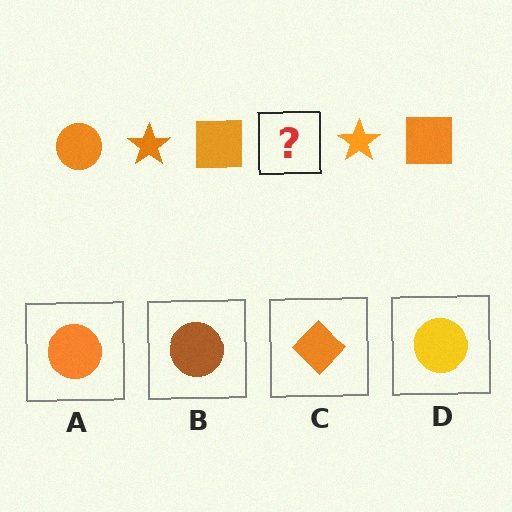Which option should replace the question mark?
Option A.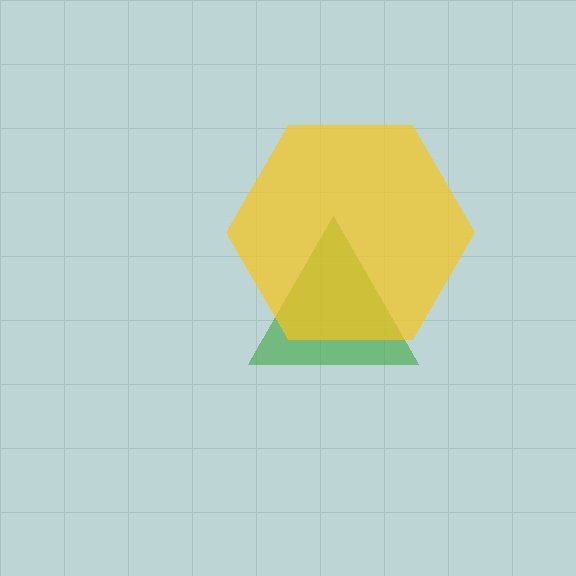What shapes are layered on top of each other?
The layered shapes are: a green triangle, a yellow hexagon.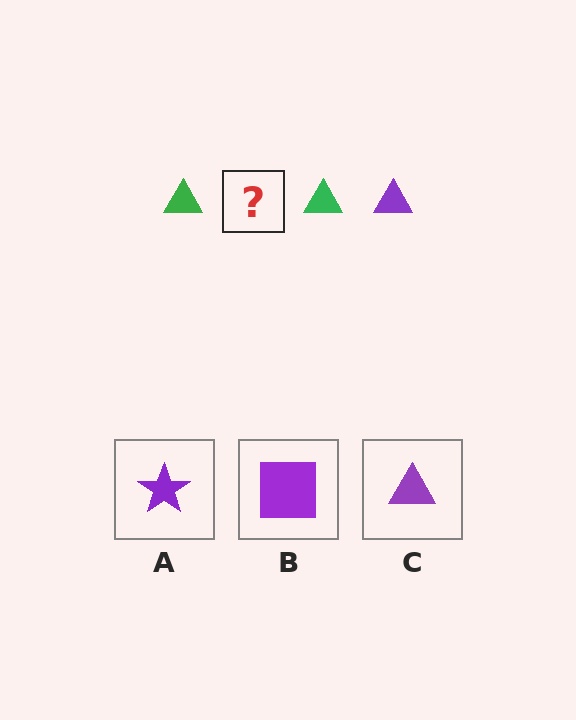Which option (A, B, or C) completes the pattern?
C.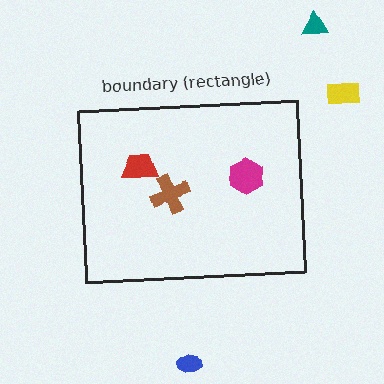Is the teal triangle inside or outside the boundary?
Outside.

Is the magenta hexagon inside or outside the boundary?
Inside.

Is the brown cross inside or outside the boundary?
Inside.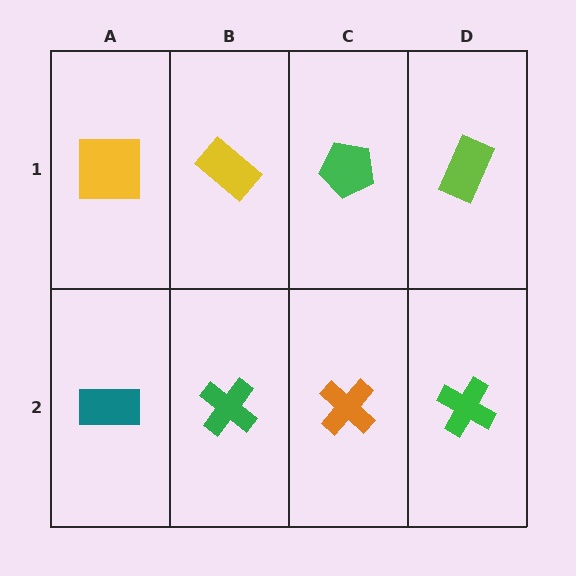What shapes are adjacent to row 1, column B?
A green cross (row 2, column B), a yellow square (row 1, column A), a green pentagon (row 1, column C).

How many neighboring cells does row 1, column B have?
3.